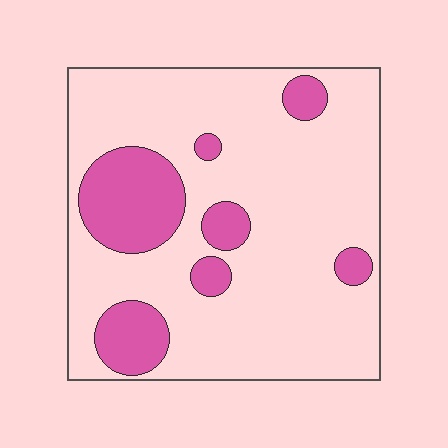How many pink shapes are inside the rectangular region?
7.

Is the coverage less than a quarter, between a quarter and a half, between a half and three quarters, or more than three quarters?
Less than a quarter.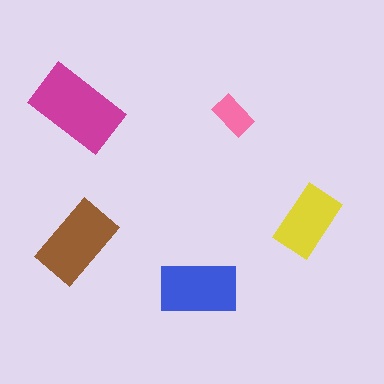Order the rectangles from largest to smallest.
the magenta one, the brown one, the blue one, the yellow one, the pink one.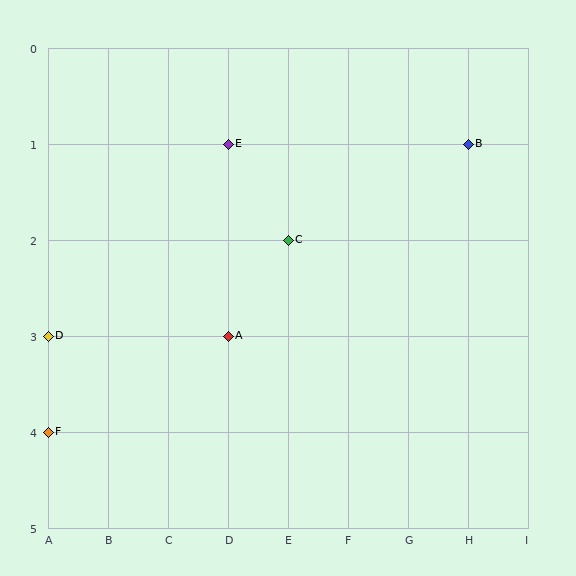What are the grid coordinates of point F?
Point F is at grid coordinates (A, 4).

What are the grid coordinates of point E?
Point E is at grid coordinates (D, 1).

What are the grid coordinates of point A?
Point A is at grid coordinates (D, 3).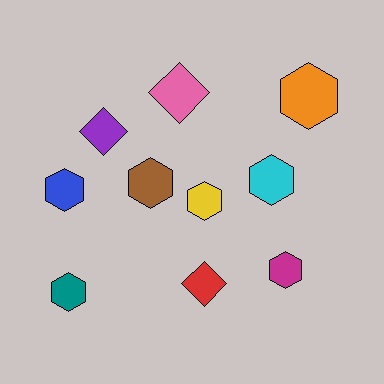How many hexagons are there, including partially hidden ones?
There are 7 hexagons.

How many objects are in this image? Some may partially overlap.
There are 10 objects.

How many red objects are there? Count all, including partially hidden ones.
There is 1 red object.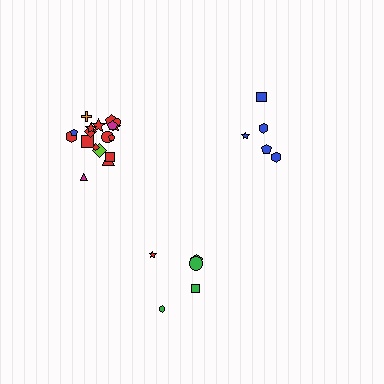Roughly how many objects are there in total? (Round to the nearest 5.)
Roughly 30 objects in total.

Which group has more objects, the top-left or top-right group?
The top-left group.